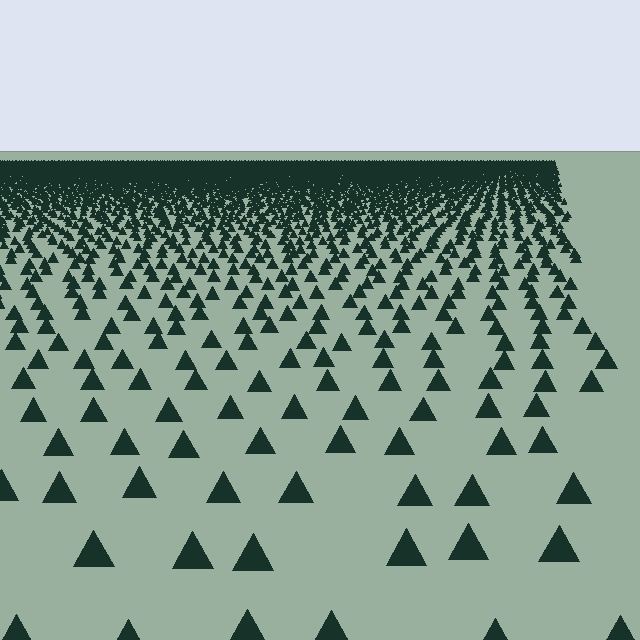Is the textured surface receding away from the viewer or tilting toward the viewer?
The surface is receding away from the viewer. Texture elements get smaller and denser toward the top.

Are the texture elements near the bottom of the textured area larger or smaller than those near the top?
Larger. Near the bottom, elements are closer to the viewer and appear at a bigger on-screen size.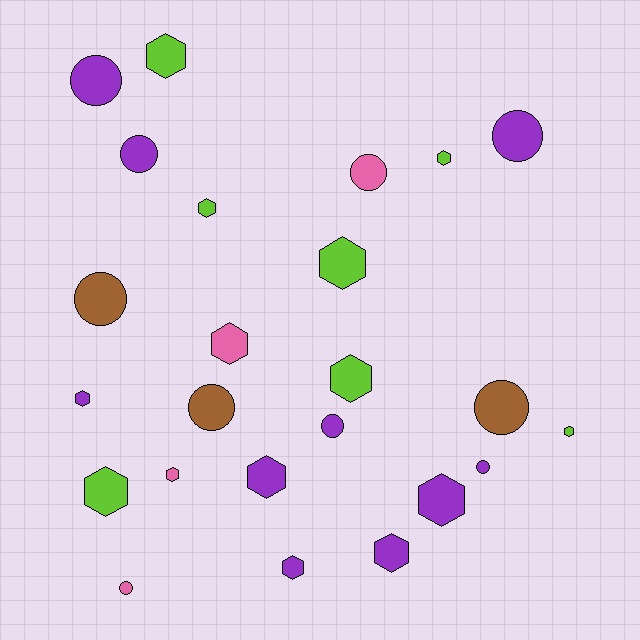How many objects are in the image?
There are 24 objects.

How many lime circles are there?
There are no lime circles.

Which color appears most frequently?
Purple, with 10 objects.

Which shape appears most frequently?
Hexagon, with 14 objects.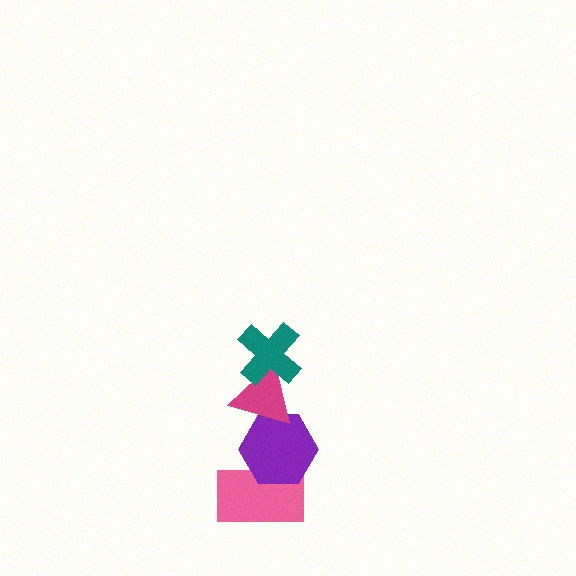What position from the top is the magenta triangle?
The magenta triangle is 2nd from the top.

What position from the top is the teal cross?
The teal cross is 1st from the top.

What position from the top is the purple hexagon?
The purple hexagon is 3rd from the top.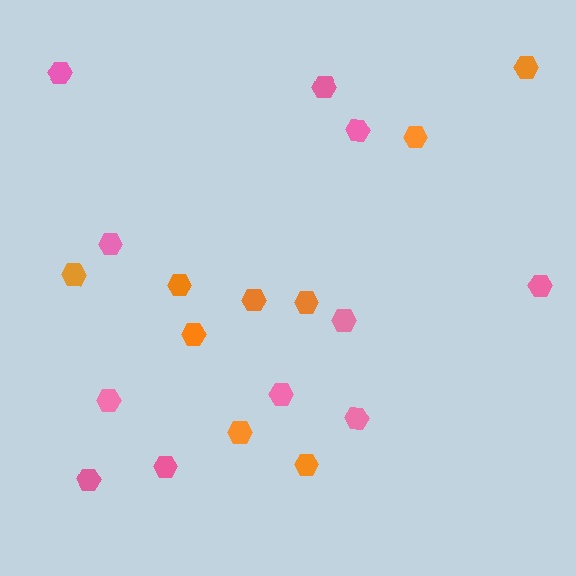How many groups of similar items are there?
There are 2 groups: one group of pink hexagons (11) and one group of orange hexagons (9).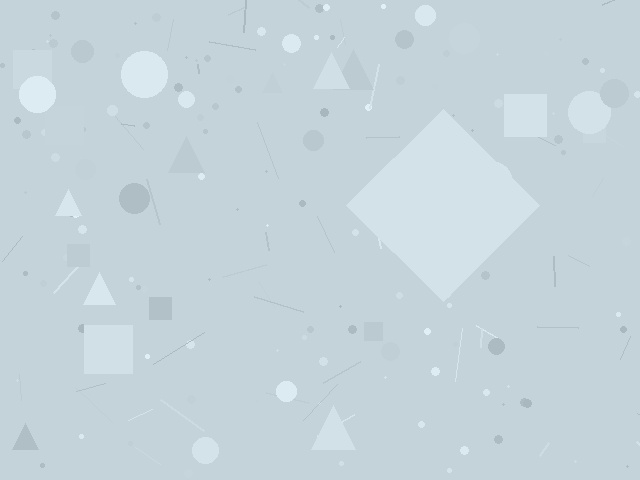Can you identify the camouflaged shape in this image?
The camouflaged shape is a diamond.